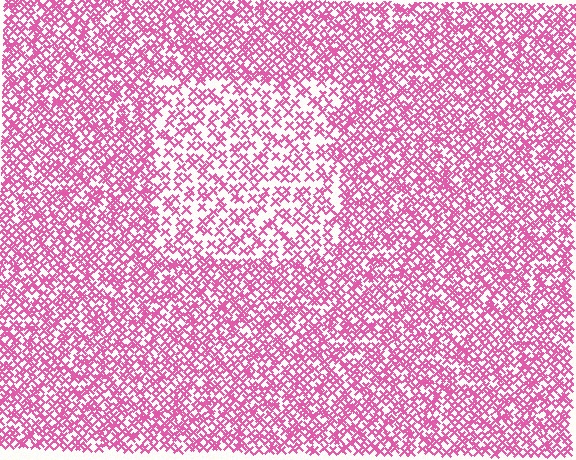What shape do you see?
I see a rectangle.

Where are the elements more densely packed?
The elements are more densely packed outside the rectangle boundary.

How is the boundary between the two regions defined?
The boundary is defined by a change in element density (approximately 1.8x ratio). All elements are the same color, size, and shape.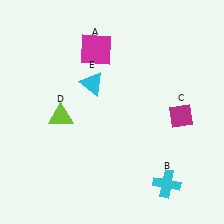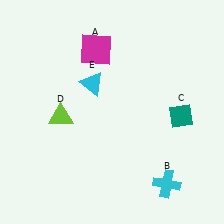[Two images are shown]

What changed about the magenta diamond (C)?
In Image 1, C is magenta. In Image 2, it changed to teal.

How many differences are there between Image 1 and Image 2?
There is 1 difference between the two images.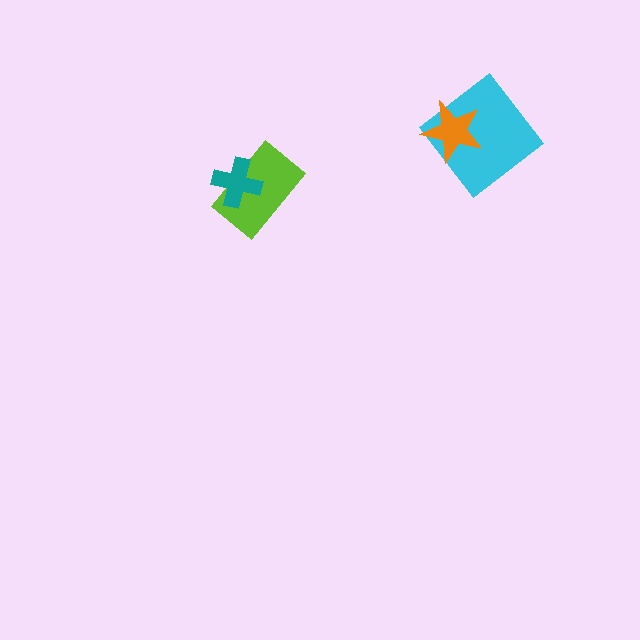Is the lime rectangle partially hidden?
Yes, it is partially covered by another shape.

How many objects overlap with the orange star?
1 object overlaps with the orange star.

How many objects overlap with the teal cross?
1 object overlaps with the teal cross.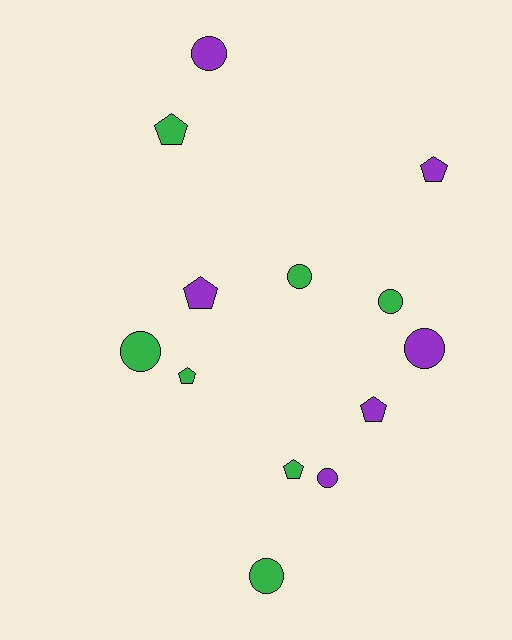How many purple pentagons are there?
There are 3 purple pentagons.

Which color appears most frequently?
Green, with 7 objects.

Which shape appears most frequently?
Circle, with 7 objects.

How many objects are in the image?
There are 13 objects.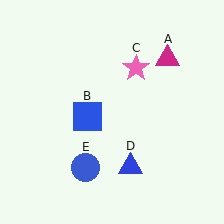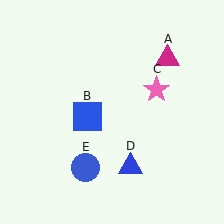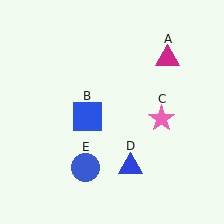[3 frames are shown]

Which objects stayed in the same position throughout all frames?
Magenta triangle (object A) and blue square (object B) and blue triangle (object D) and blue circle (object E) remained stationary.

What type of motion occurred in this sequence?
The pink star (object C) rotated clockwise around the center of the scene.